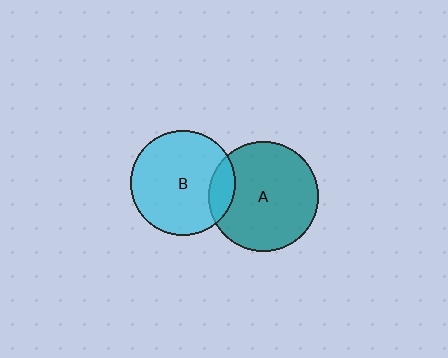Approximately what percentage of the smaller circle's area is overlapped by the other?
Approximately 15%.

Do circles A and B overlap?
Yes.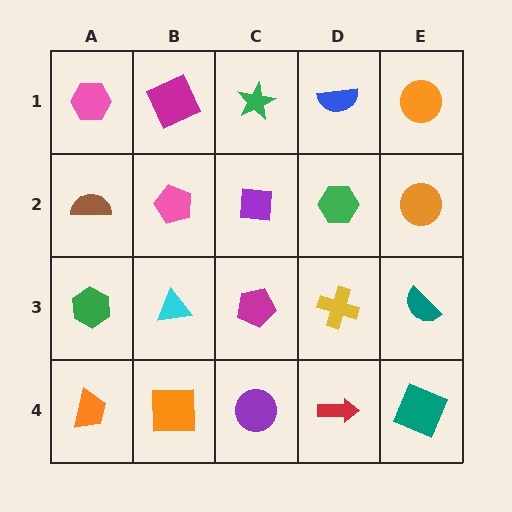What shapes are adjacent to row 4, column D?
A yellow cross (row 3, column D), a purple circle (row 4, column C), a teal square (row 4, column E).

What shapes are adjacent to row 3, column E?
An orange circle (row 2, column E), a teal square (row 4, column E), a yellow cross (row 3, column D).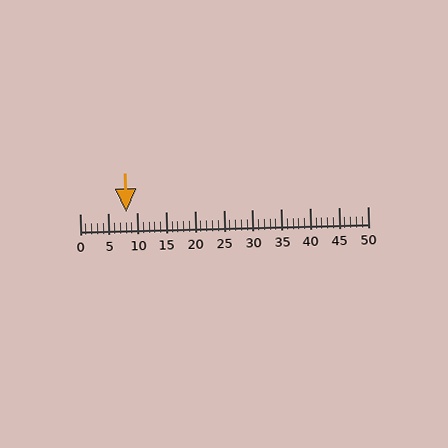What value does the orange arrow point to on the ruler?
The orange arrow points to approximately 8.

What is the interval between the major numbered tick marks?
The major tick marks are spaced 5 units apart.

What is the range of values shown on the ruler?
The ruler shows values from 0 to 50.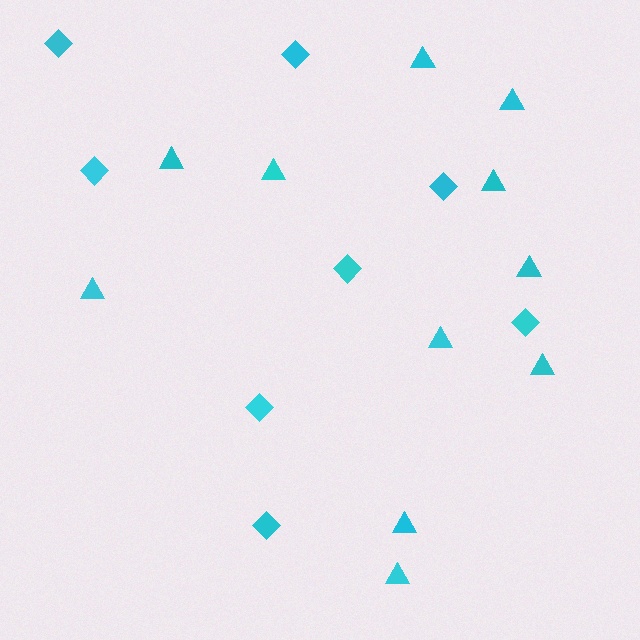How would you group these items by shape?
There are 2 groups: one group of triangles (11) and one group of diamonds (8).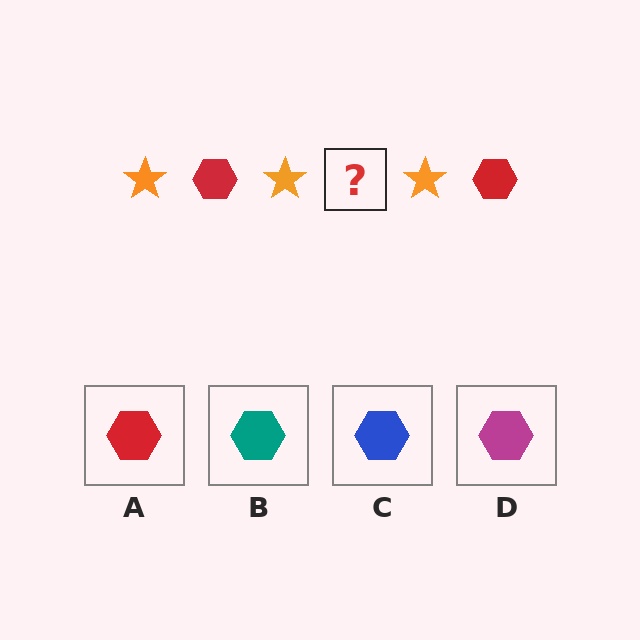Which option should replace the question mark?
Option A.